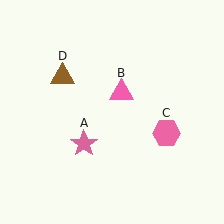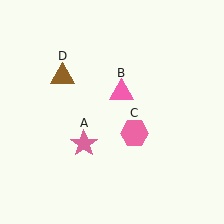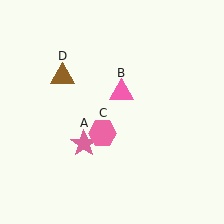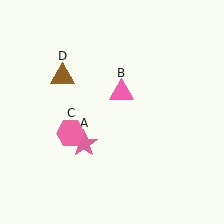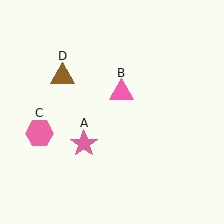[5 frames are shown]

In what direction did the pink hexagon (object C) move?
The pink hexagon (object C) moved left.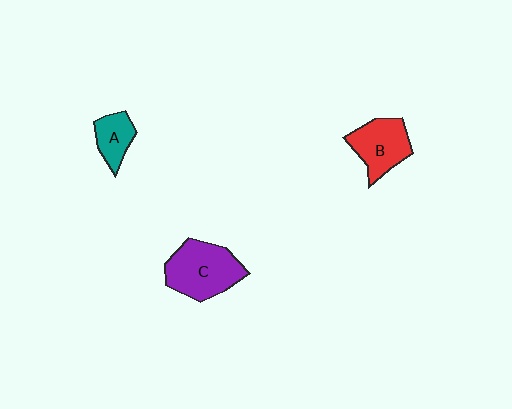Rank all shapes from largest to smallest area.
From largest to smallest: C (purple), B (red), A (teal).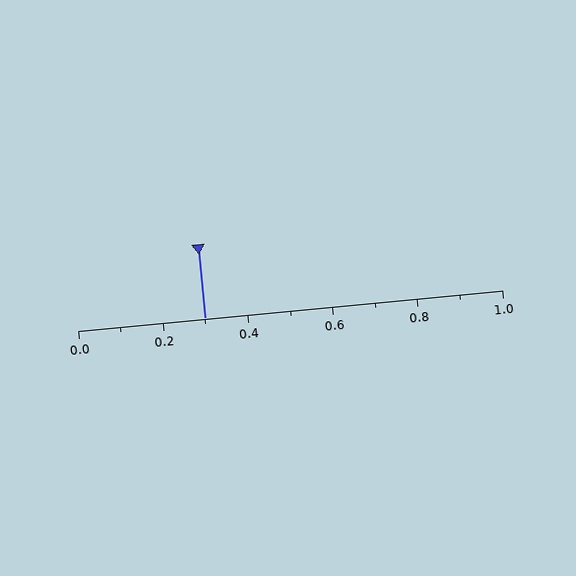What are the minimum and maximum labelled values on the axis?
The axis runs from 0.0 to 1.0.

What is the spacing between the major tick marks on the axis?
The major ticks are spaced 0.2 apart.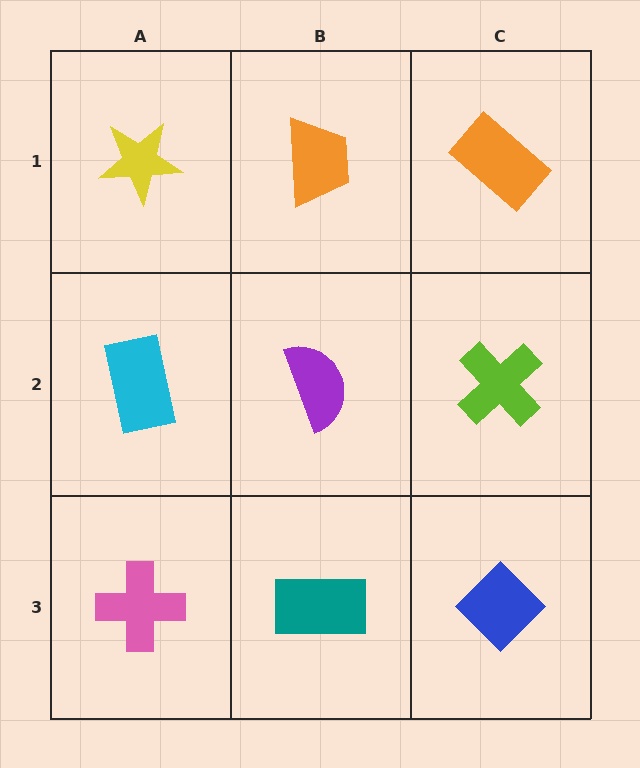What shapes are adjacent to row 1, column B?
A purple semicircle (row 2, column B), a yellow star (row 1, column A), an orange rectangle (row 1, column C).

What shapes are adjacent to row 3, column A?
A cyan rectangle (row 2, column A), a teal rectangle (row 3, column B).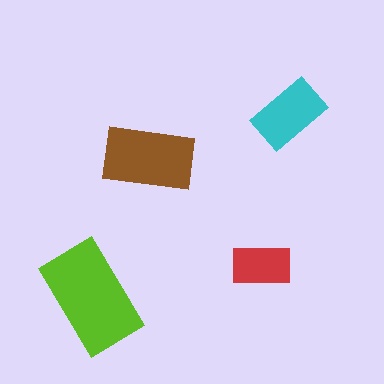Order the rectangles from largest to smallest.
the lime one, the brown one, the cyan one, the red one.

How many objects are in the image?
There are 4 objects in the image.